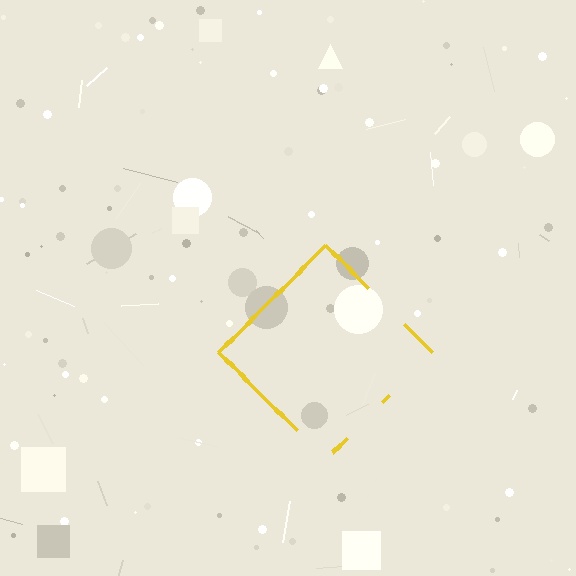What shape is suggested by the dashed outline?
The dashed outline suggests a diamond.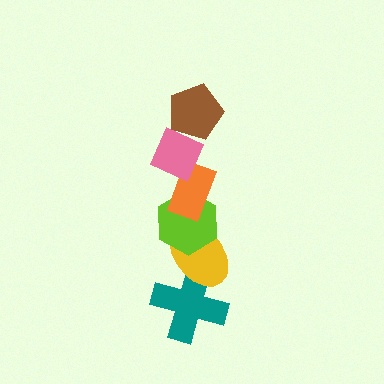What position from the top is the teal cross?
The teal cross is 6th from the top.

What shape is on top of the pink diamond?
The brown pentagon is on top of the pink diamond.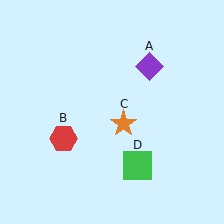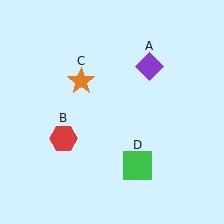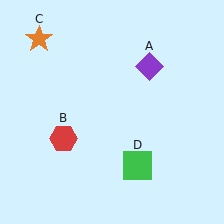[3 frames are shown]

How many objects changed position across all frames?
1 object changed position: orange star (object C).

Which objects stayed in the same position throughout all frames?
Purple diamond (object A) and red hexagon (object B) and green square (object D) remained stationary.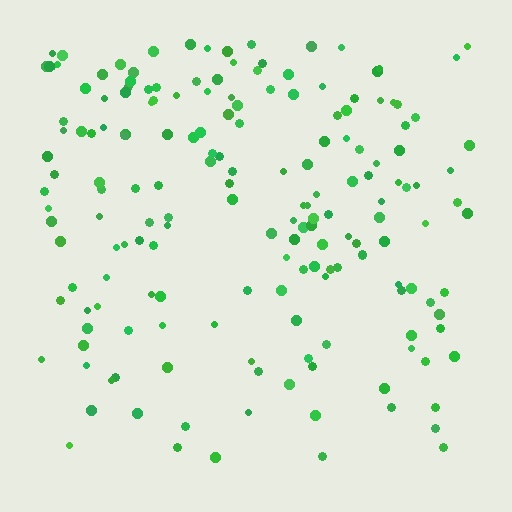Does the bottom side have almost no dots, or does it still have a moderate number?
Still a moderate number, just noticeably fewer than the top.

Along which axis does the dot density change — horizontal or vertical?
Vertical.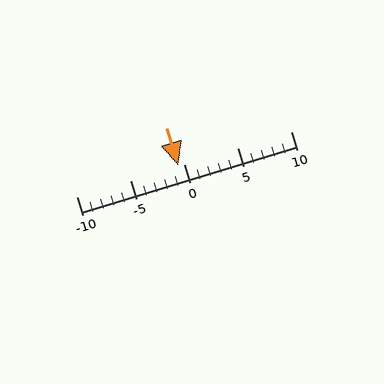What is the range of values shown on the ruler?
The ruler shows values from -10 to 10.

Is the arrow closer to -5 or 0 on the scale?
The arrow is closer to 0.